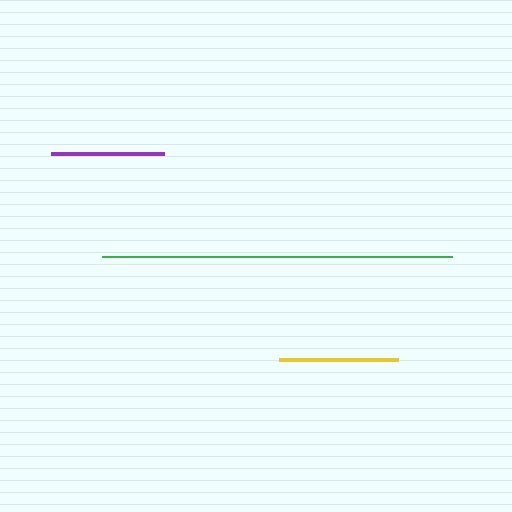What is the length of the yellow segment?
The yellow segment is approximately 119 pixels long.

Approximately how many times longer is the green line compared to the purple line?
The green line is approximately 3.1 times the length of the purple line.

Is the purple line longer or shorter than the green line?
The green line is longer than the purple line.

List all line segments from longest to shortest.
From longest to shortest: green, yellow, purple.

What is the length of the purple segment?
The purple segment is approximately 114 pixels long.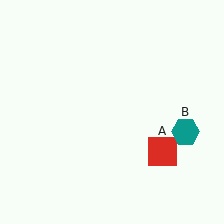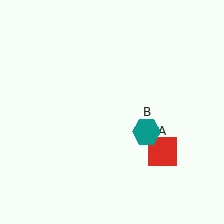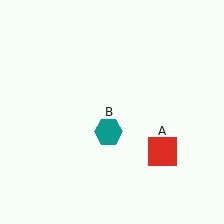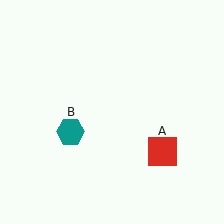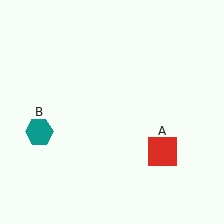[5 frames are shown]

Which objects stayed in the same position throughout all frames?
Red square (object A) remained stationary.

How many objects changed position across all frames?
1 object changed position: teal hexagon (object B).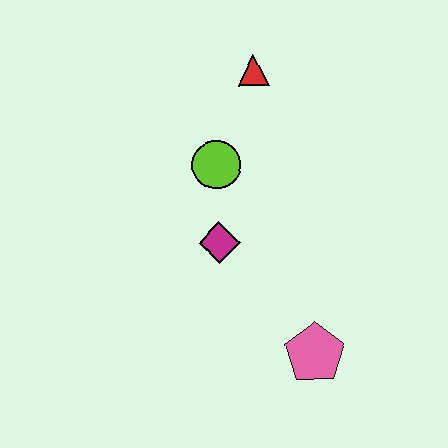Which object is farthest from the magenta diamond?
The red triangle is farthest from the magenta diamond.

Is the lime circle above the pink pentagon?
Yes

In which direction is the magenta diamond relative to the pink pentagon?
The magenta diamond is above the pink pentagon.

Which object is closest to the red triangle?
The lime circle is closest to the red triangle.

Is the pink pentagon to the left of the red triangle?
No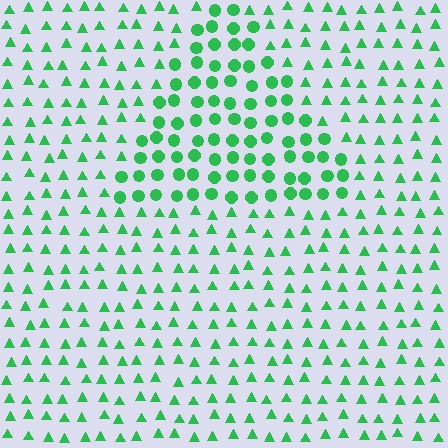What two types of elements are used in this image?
The image uses circles inside the triangle region and triangles outside it.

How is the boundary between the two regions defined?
The boundary is defined by a change in element shape: circles inside vs. triangles outside. All elements share the same color and spacing.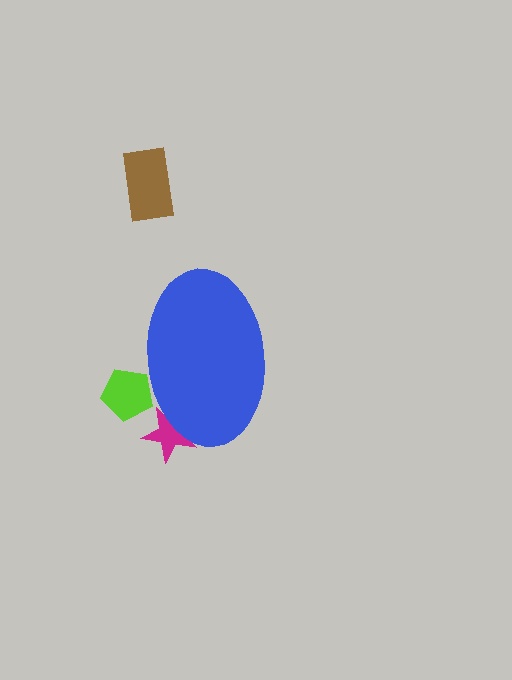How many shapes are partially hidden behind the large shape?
2 shapes are partially hidden.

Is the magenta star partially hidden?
Yes, the magenta star is partially hidden behind the blue ellipse.